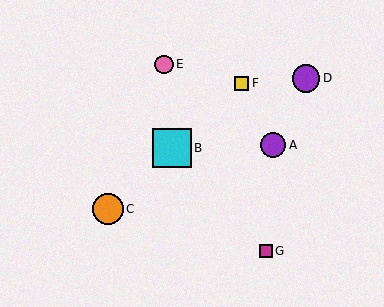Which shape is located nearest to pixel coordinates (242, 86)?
The yellow square (labeled F) at (242, 83) is nearest to that location.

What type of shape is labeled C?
Shape C is an orange circle.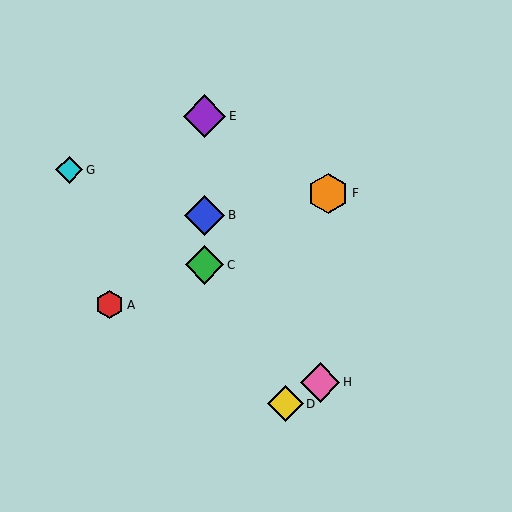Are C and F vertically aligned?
No, C is at x≈205 and F is at x≈328.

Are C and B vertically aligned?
Yes, both are at x≈205.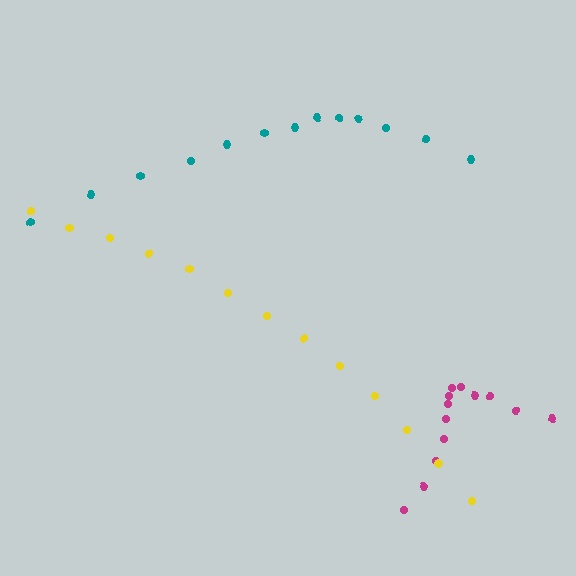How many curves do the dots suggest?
There are 3 distinct paths.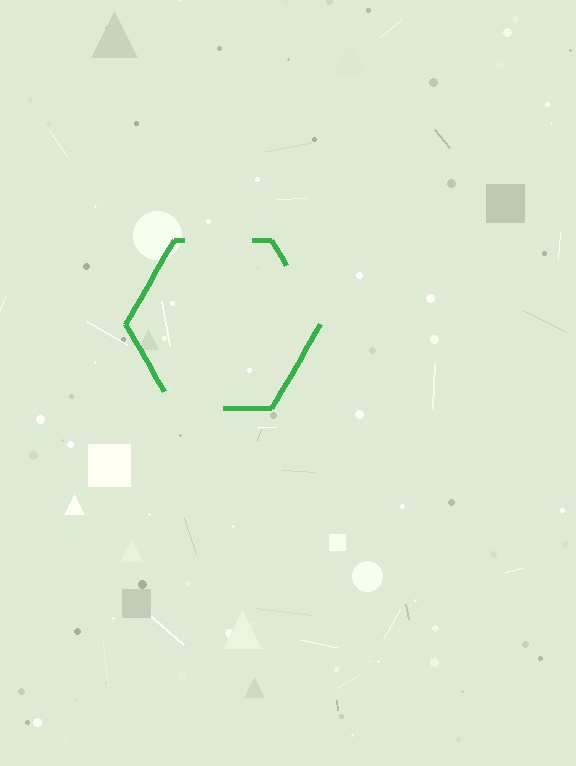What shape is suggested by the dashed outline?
The dashed outline suggests a hexagon.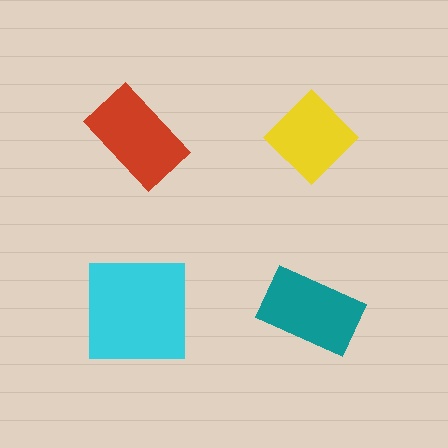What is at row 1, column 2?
A yellow diamond.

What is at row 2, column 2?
A teal rectangle.